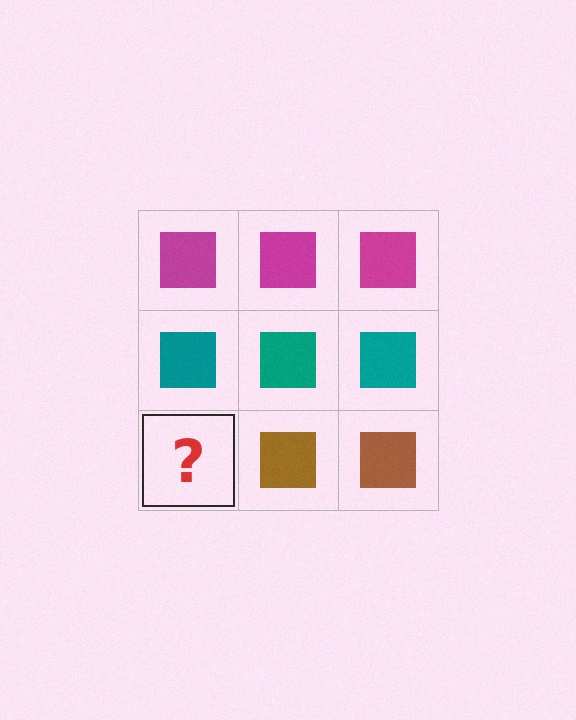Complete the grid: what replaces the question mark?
The question mark should be replaced with a brown square.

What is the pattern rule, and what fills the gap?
The rule is that each row has a consistent color. The gap should be filled with a brown square.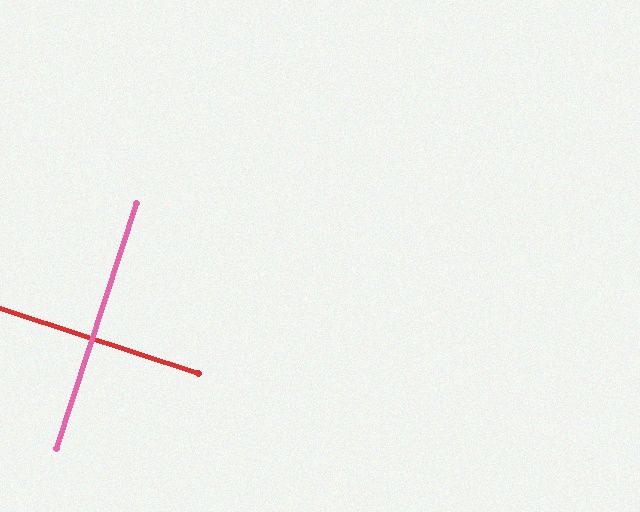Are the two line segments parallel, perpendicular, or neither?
Perpendicular — they meet at approximately 90°.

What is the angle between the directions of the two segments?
Approximately 90 degrees.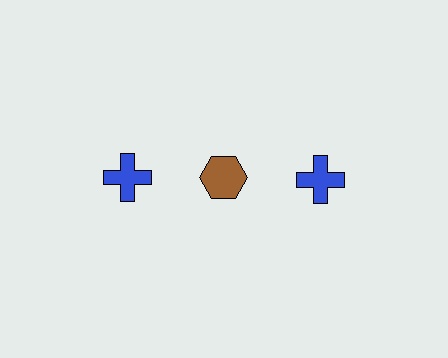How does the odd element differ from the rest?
It differs in both color (brown instead of blue) and shape (hexagon instead of cross).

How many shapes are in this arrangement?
There are 3 shapes arranged in a grid pattern.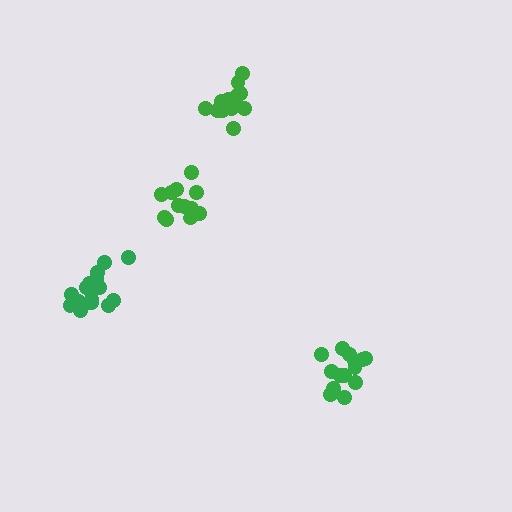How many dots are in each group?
Group 1: 13 dots, Group 2: 15 dots, Group 3: 16 dots, Group 4: 18 dots (62 total).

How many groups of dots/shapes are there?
There are 4 groups.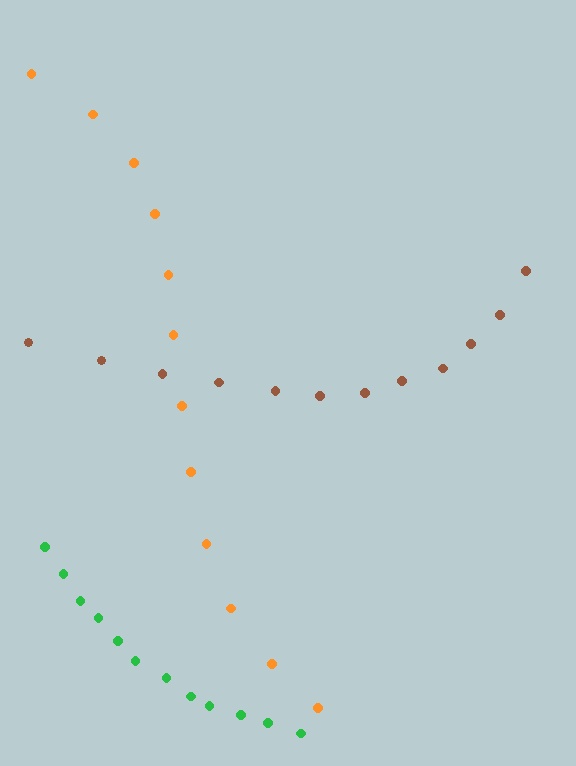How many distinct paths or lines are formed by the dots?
There are 3 distinct paths.